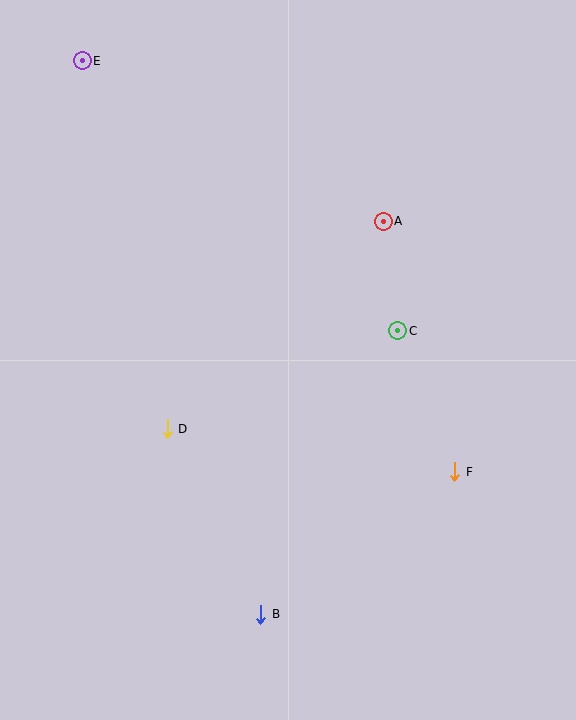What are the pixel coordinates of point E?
Point E is at (82, 61).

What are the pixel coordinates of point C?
Point C is at (398, 331).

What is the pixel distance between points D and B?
The distance between D and B is 208 pixels.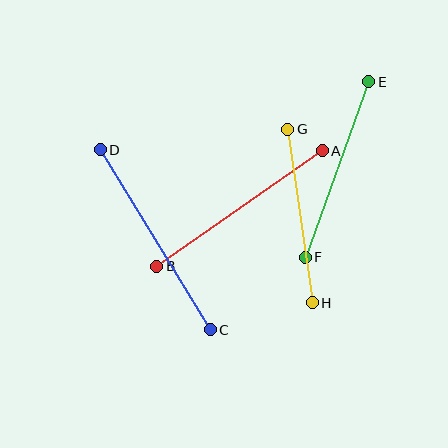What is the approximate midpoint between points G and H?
The midpoint is at approximately (300, 216) pixels.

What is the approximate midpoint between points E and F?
The midpoint is at approximately (337, 170) pixels.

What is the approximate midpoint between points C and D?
The midpoint is at approximately (155, 240) pixels.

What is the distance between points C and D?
The distance is approximately 210 pixels.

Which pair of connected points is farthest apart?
Points C and D are farthest apart.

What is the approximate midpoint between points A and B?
The midpoint is at approximately (240, 208) pixels.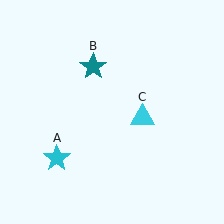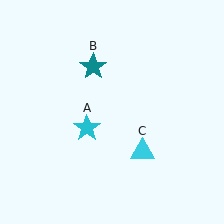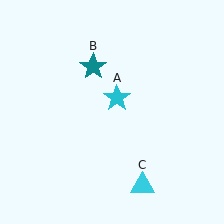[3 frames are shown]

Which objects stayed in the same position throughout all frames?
Teal star (object B) remained stationary.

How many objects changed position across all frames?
2 objects changed position: cyan star (object A), cyan triangle (object C).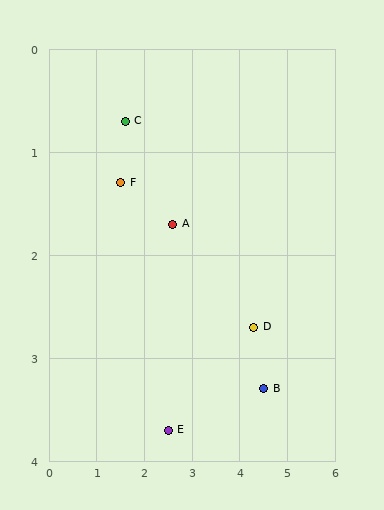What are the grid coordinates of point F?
Point F is at approximately (1.5, 1.3).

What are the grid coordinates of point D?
Point D is at approximately (4.3, 2.7).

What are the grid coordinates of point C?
Point C is at approximately (1.6, 0.7).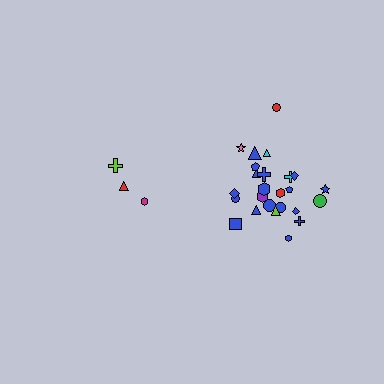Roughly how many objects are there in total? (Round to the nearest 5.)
Roughly 30 objects in total.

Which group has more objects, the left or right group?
The right group.